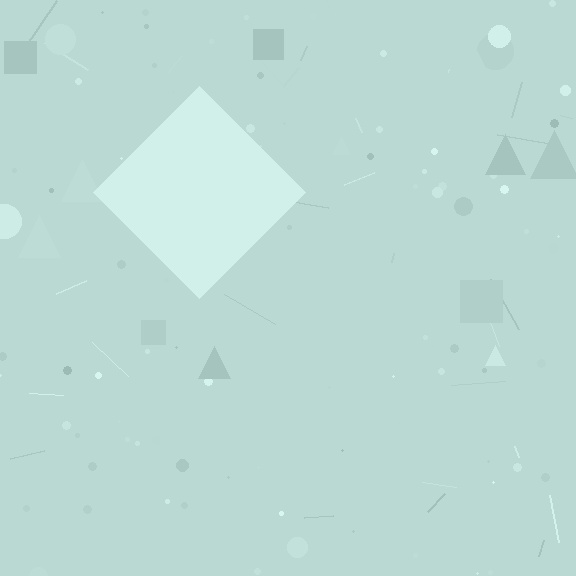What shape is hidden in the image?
A diamond is hidden in the image.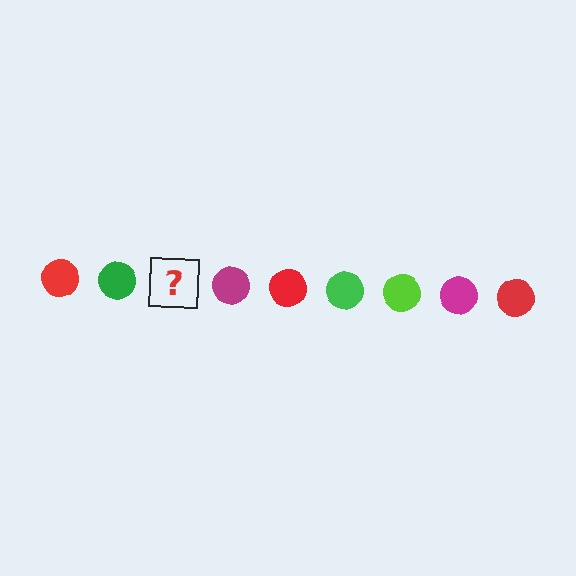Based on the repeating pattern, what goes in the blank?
The blank should be a lime circle.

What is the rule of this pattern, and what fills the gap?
The rule is that the pattern cycles through red, green, lime, magenta circles. The gap should be filled with a lime circle.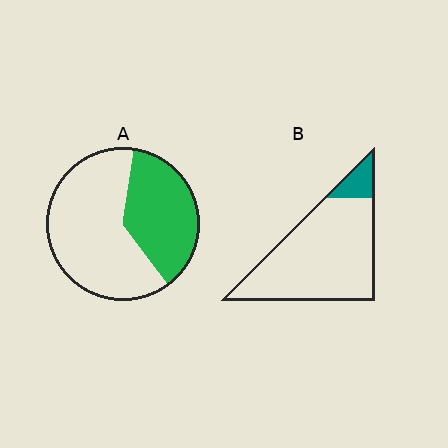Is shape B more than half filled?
No.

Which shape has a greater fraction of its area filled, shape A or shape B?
Shape A.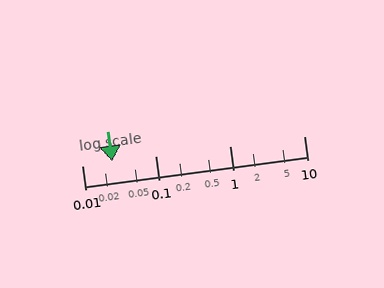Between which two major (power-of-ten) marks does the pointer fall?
The pointer is between 0.01 and 0.1.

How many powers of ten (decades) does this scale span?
The scale spans 3 decades, from 0.01 to 10.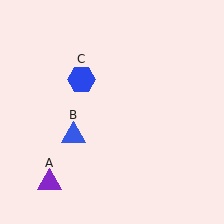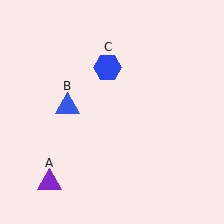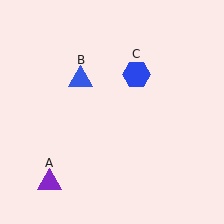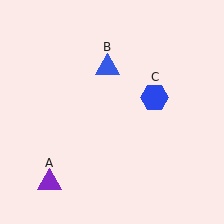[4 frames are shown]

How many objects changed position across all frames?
2 objects changed position: blue triangle (object B), blue hexagon (object C).